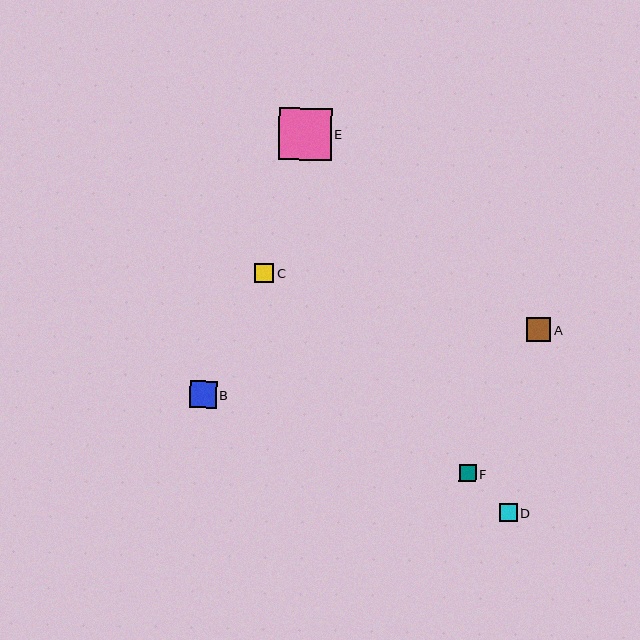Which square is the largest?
Square E is the largest with a size of approximately 53 pixels.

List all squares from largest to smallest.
From largest to smallest: E, B, A, C, D, F.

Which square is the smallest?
Square F is the smallest with a size of approximately 17 pixels.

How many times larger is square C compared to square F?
Square C is approximately 1.1 times the size of square F.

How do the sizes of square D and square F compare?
Square D and square F are approximately the same size.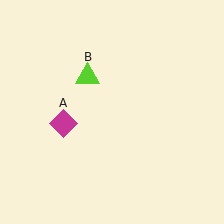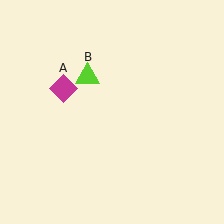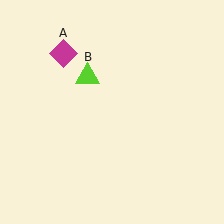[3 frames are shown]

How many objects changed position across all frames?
1 object changed position: magenta diamond (object A).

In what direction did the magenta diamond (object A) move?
The magenta diamond (object A) moved up.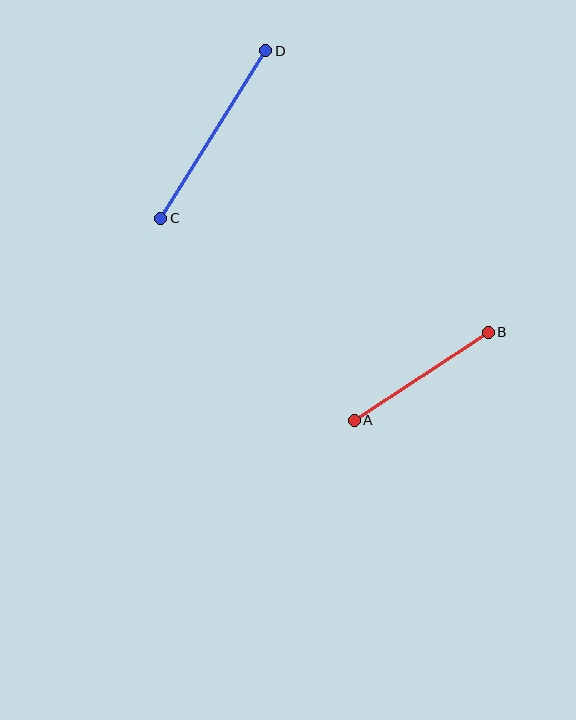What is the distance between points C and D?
The distance is approximately 197 pixels.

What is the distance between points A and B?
The distance is approximately 161 pixels.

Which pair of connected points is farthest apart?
Points C and D are farthest apart.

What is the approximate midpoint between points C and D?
The midpoint is at approximately (213, 134) pixels.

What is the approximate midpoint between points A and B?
The midpoint is at approximately (421, 376) pixels.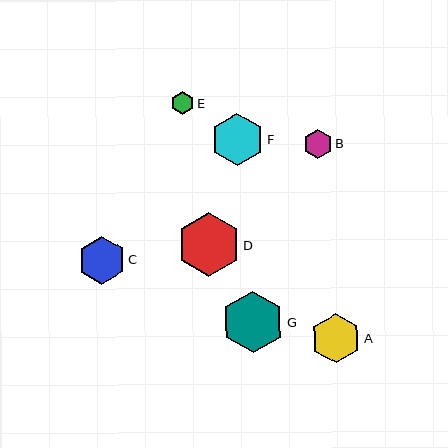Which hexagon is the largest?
Hexagon D is the largest with a size of approximately 64 pixels.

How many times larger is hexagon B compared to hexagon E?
Hexagon B is approximately 1.3 times the size of hexagon E.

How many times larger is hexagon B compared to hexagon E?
Hexagon B is approximately 1.3 times the size of hexagon E.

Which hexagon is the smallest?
Hexagon E is the smallest with a size of approximately 23 pixels.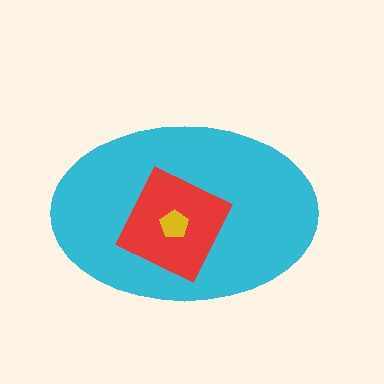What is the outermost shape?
The cyan ellipse.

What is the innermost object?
The yellow pentagon.